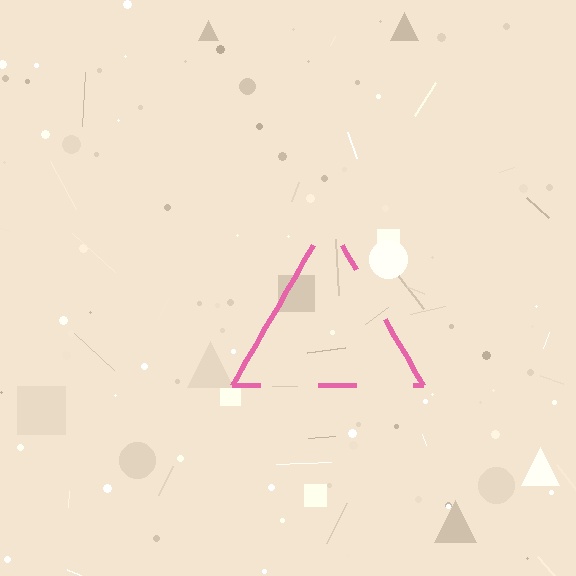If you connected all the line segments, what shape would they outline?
They would outline a triangle.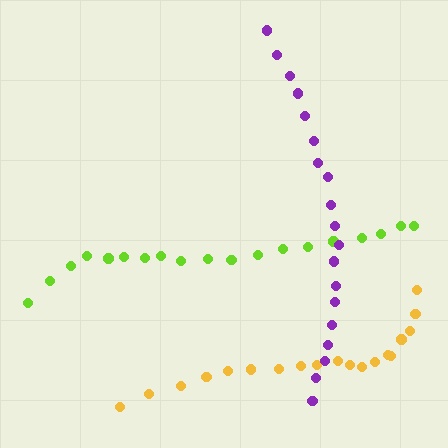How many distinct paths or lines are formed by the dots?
There are 3 distinct paths.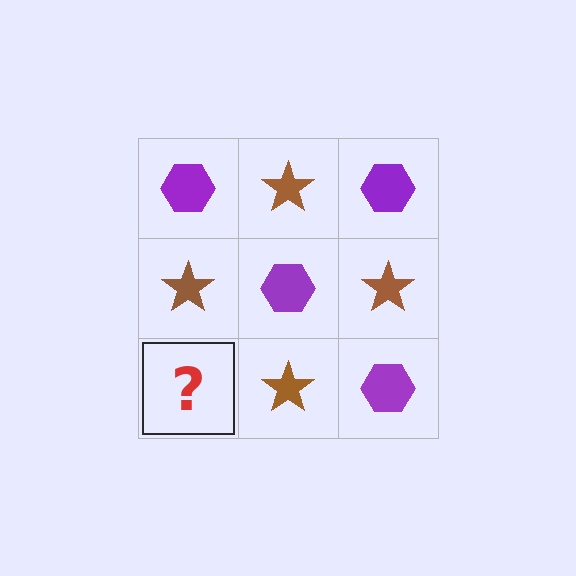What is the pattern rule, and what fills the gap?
The rule is that it alternates purple hexagon and brown star in a checkerboard pattern. The gap should be filled with a purple hexagon.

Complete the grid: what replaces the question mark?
The question mark should be replaced with a purple hexagon.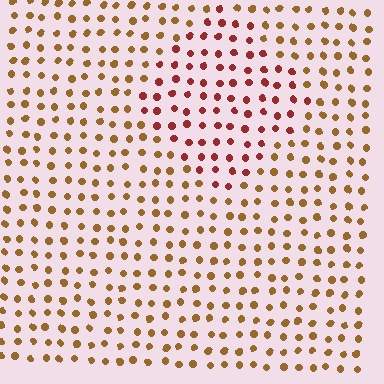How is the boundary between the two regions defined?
The boundary is defined purely by a slight shift in hue (about 37 degrees). Spacing, size, and orientation are identical on both sides.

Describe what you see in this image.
The image is filled with small brown elements in a uniform arrangement. A diamond-shaped region is visible where the elements are tinted to a slightly different hue, forming a subtle color boundary.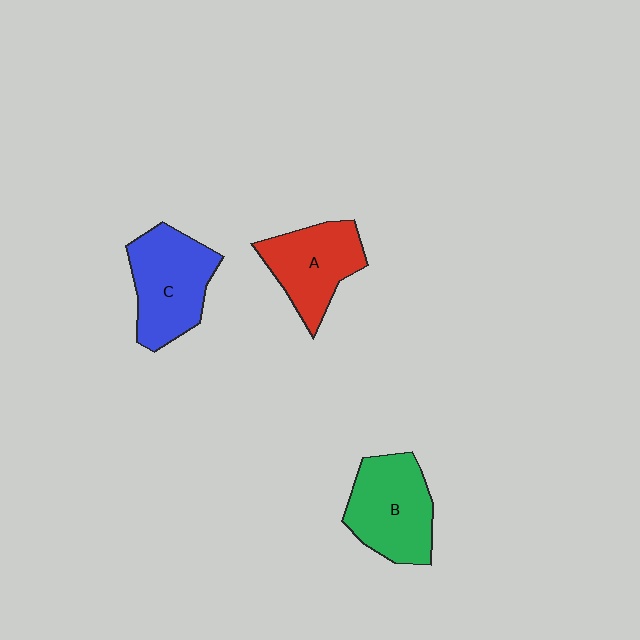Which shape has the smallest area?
Shape A (red).